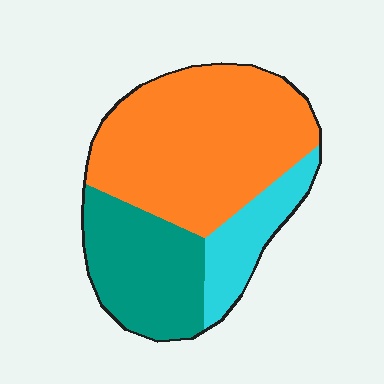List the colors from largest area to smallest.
From largest to smallest: orange, teal, cyan.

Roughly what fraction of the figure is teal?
Teal covers around 30% of the figure.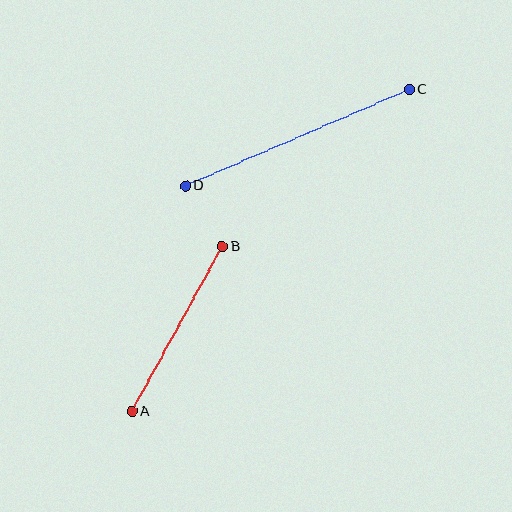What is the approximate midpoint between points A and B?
The midpoint is at approximately (177, 329) pixels.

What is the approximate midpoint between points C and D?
The midpoint is at approximately (297, 138) pixels.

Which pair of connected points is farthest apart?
Points C and D are farthest apart.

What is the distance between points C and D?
The distance is approximately 243 pixels.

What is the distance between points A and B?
The distance is approximately 188 pixels.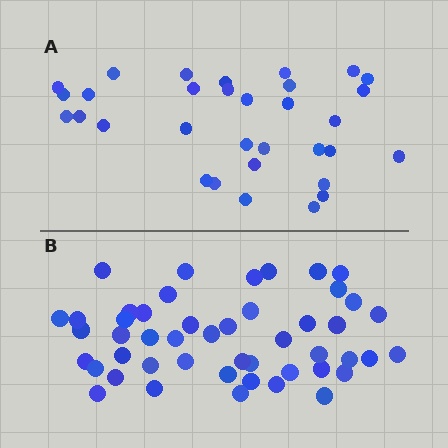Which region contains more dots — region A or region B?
Region B (the bottom region) has more dots.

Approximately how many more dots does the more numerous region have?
Region B has approximately 15 more dots than region A.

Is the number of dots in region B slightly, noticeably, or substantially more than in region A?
Region B has substantially more. The ratio is roughly 1.5 to 1.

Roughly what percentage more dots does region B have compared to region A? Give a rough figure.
About 50% more.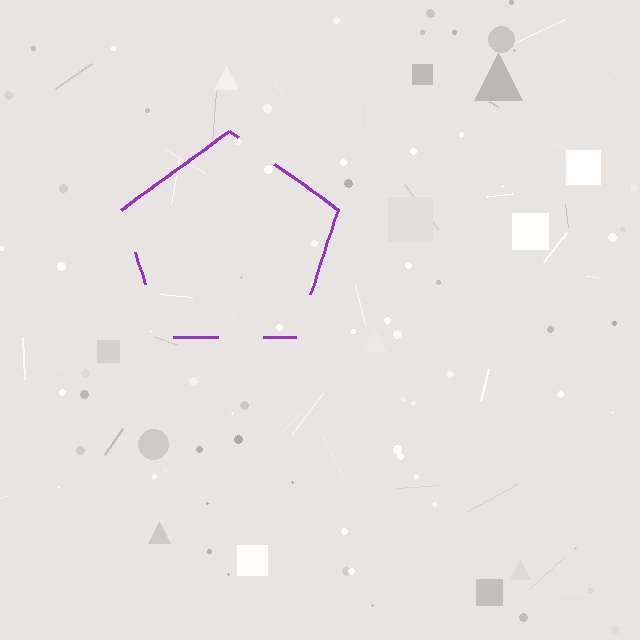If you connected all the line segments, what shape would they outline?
They would outline a pentagon.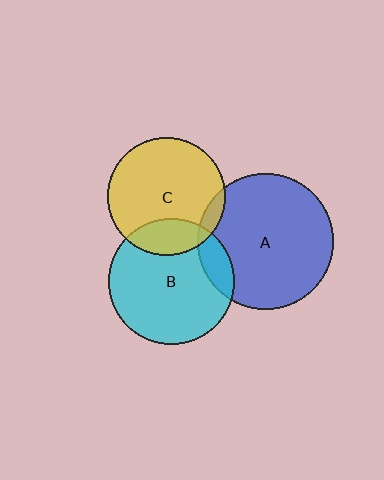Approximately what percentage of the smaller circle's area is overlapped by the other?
Approximately 10%.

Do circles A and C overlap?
Yes.